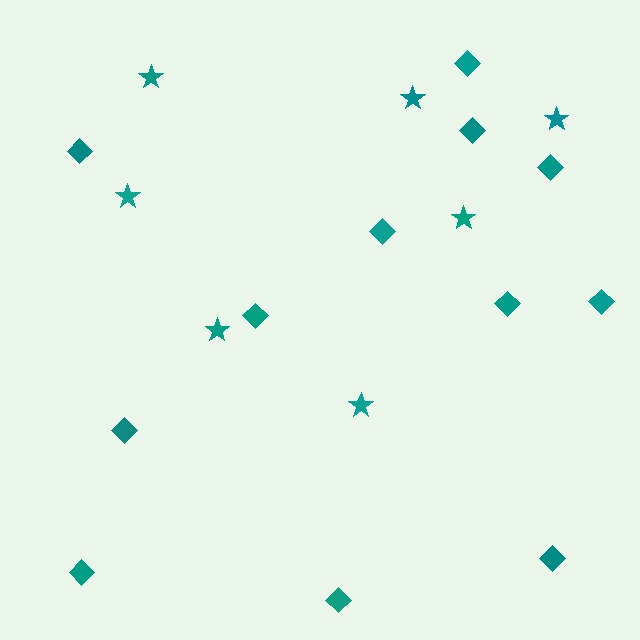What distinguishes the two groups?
There are 2 groups: one group of diamonds (12) and one group of stars (7).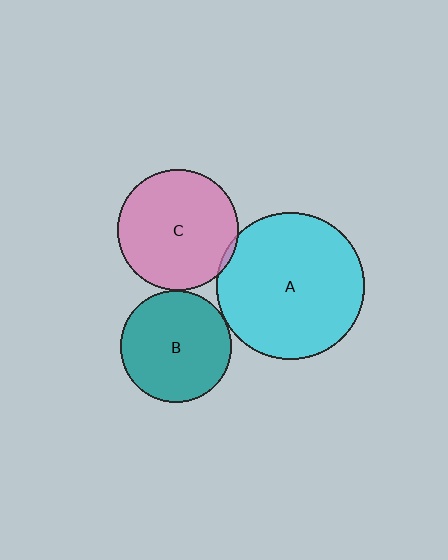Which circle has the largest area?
Circle A (cyan).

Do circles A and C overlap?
Yes.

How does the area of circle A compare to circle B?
Approximately 1.8 times.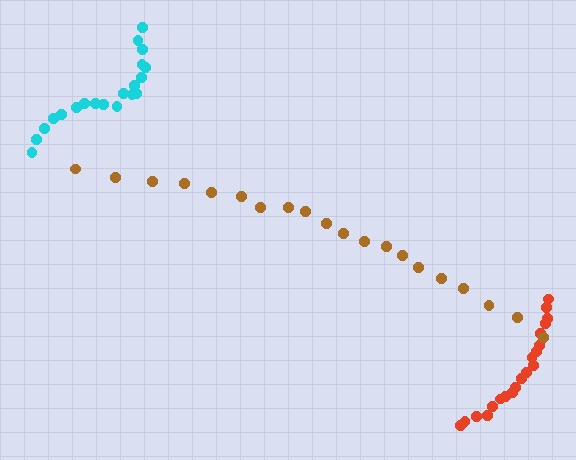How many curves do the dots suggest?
There are 3 distinct paths.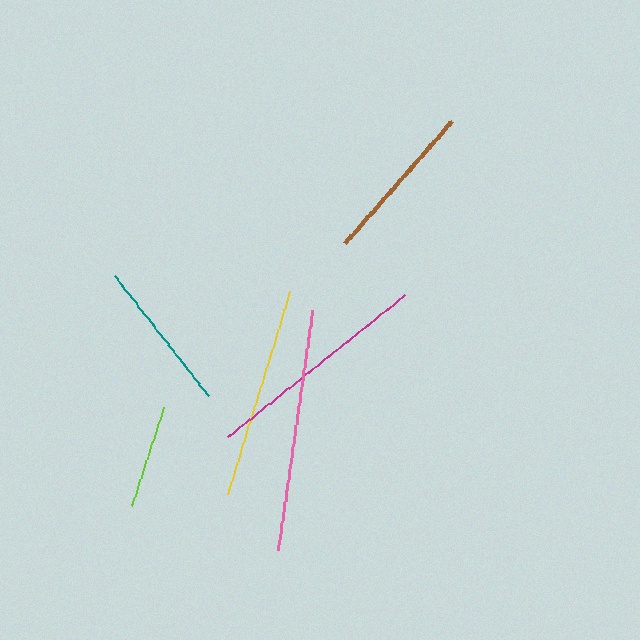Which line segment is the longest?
The pink line is the longest at approximately 242 pixels.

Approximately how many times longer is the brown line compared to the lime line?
The brown line is approximately 1.6 times the length of the lime line.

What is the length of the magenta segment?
The magenta segment is approximately 228 pixels long.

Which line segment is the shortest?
The lime line is the shortest at approximately 104 pixels.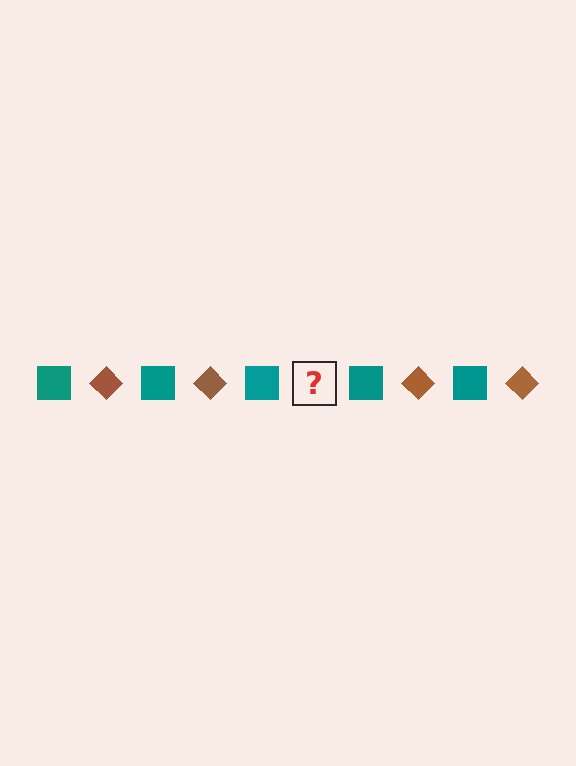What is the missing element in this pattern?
The missing element is a brown diamond.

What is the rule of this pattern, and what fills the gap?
The rule is that the pattern alternates between teal square and brown diamond. The gap should be filled with a brown diamond.